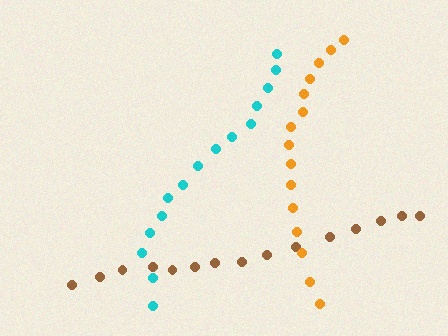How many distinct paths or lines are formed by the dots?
There are 3 distinct paths.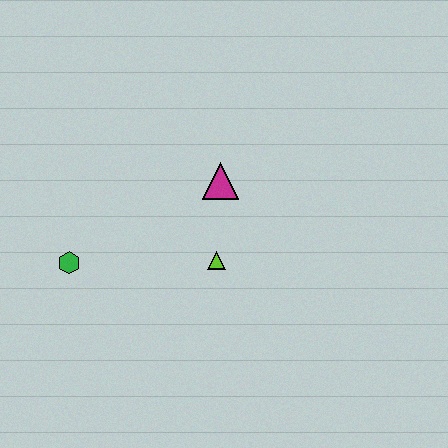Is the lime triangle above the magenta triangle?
No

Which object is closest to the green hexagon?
The lime triangle is closest to the green hexagon.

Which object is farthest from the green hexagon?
The magenta triangle is farthest from the green hexagon.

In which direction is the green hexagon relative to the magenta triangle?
The green hexagon is to the left of the magenta triangle.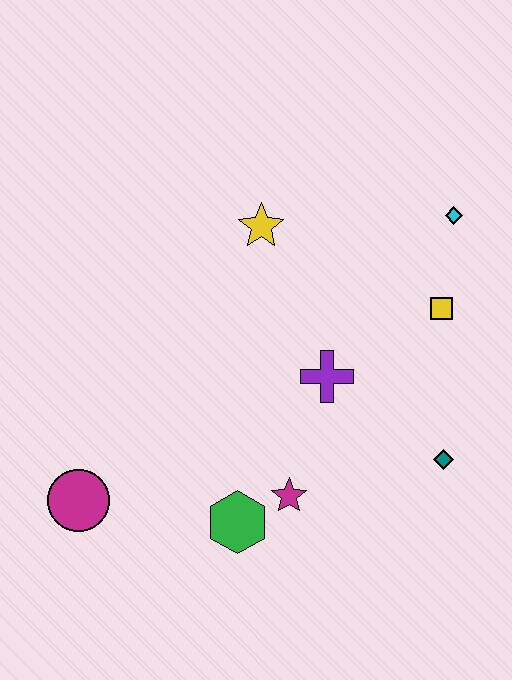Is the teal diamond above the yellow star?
No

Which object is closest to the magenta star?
The green hexagon is closest to the magenta star.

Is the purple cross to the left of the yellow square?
Yes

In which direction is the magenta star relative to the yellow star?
The magenta star is below the yellow star.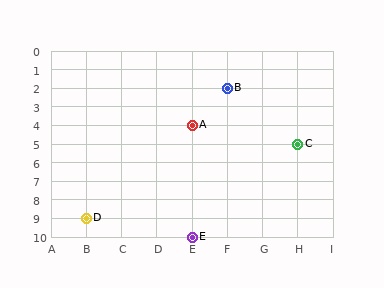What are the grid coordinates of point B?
Point B is at grid coordinates (F, 2).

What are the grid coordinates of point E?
Point E is at grid coordinates (E, 10).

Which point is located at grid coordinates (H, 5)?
Point C is at (H, 5).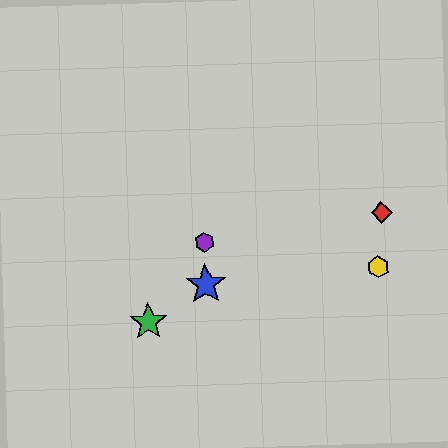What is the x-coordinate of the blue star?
The blue star is at x≈206.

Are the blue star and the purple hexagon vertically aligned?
Yes, both are at x≈206.